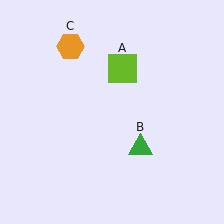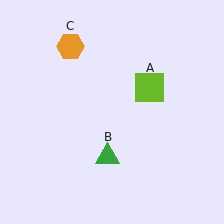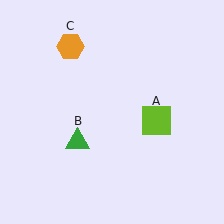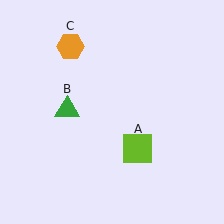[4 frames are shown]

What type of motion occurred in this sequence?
The lime square (object A), green triangle (object B) rotated clockwise around the center of the scene.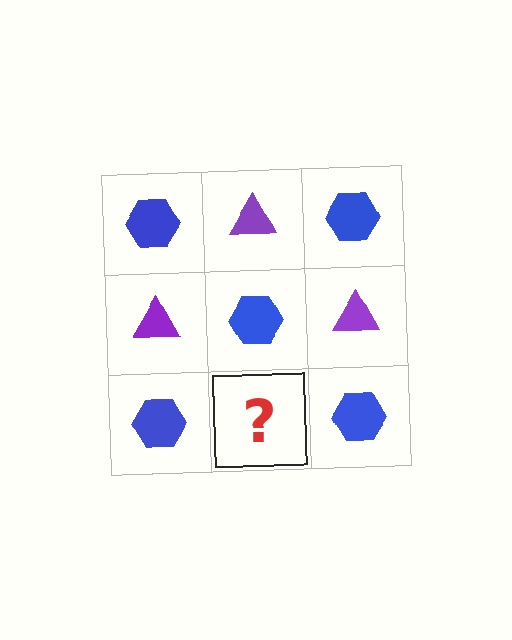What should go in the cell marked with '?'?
The missing cell should contain a purple triangle.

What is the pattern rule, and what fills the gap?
The rule is that it alternates blue hexagon and purple triangle in a checkerboard pattern. The gap should be filled with a purple triangle.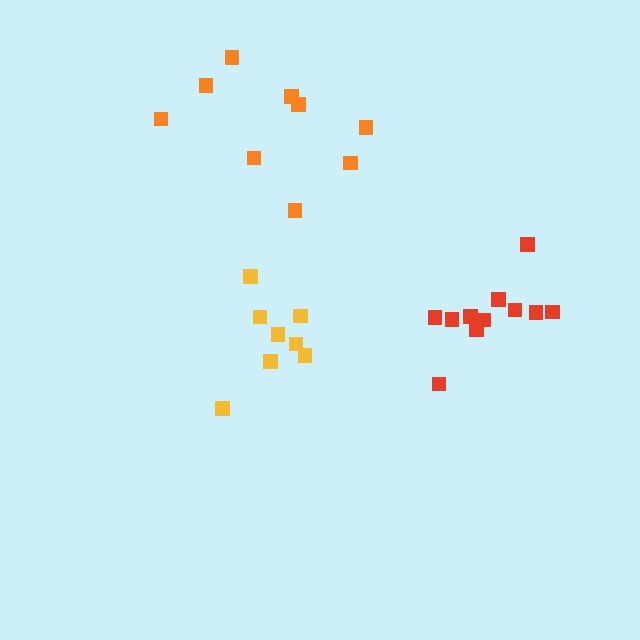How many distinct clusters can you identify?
There are 3 distinct clusters.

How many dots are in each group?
Group 1: 8 dots, Group 2: 9 dots, Group 3: 11 dots (28 total).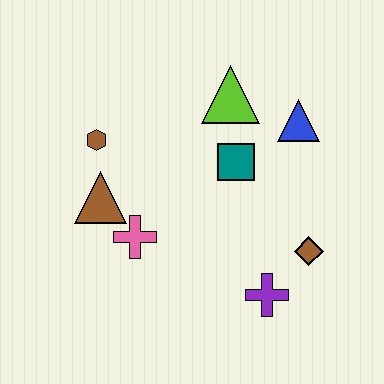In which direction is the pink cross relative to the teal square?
The pink cross is to the left of the teal square.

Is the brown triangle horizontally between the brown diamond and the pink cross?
No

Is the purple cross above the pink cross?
No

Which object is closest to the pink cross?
The brown triangle is closest to the pink cross.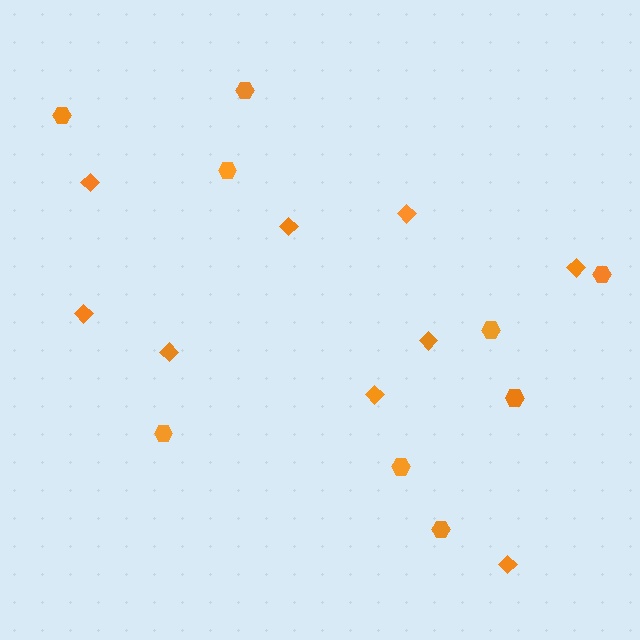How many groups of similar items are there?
There are 2 groups: one group of hexagons (9) and one group of diamonds (9).